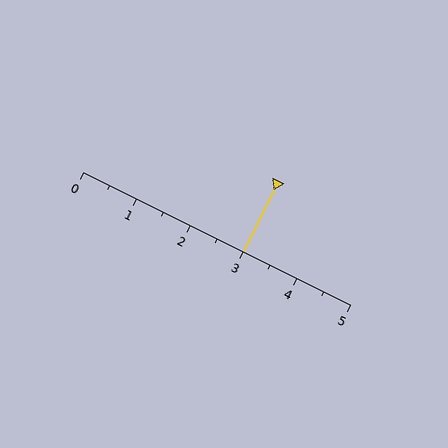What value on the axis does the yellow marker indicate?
The marker indicates approximately 3.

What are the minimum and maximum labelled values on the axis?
The axis runs from 0 to 5.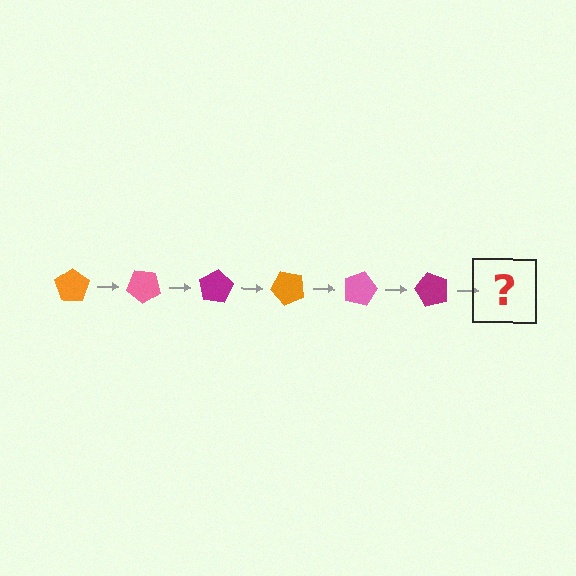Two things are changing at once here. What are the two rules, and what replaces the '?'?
The two rules are that it rotates 40 degrees each step and the color cycles through orange, pink, and magenta. The '?' should be an orange pentagon, rotated 240 degrees from the start.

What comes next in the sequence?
The next element should be an orange pentagon, rotated 240 degrees from the start.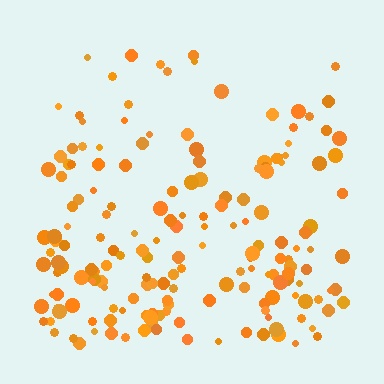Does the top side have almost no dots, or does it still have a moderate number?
Still a moderate number, just noticeably fewer than the bottom.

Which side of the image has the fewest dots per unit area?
The top.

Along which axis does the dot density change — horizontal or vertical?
Vertical.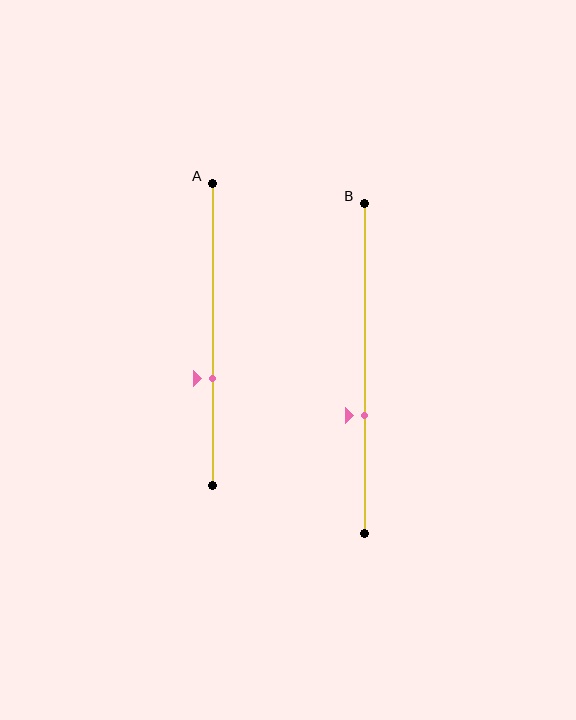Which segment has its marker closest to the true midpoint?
Segment B has its marker closest to the true midpoint.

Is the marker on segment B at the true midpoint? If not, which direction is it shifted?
No, the marker on segment B is shifted downward by about 14% of the segment length.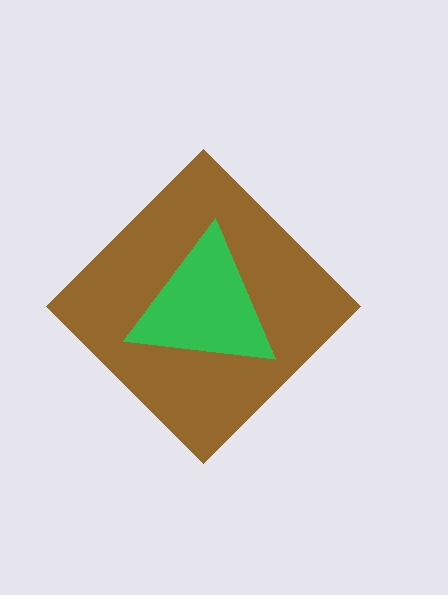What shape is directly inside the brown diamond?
The green triangle.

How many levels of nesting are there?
2.